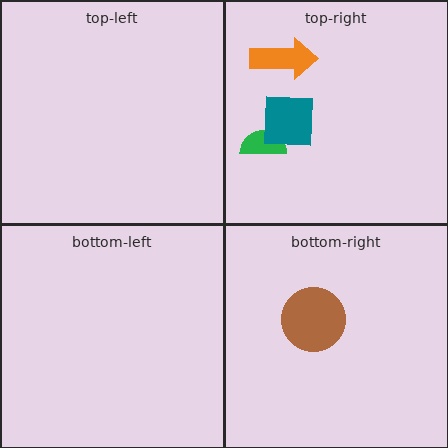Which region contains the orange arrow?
The top-right region.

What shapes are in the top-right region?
The orange arrow, the green semicircle, the teal square.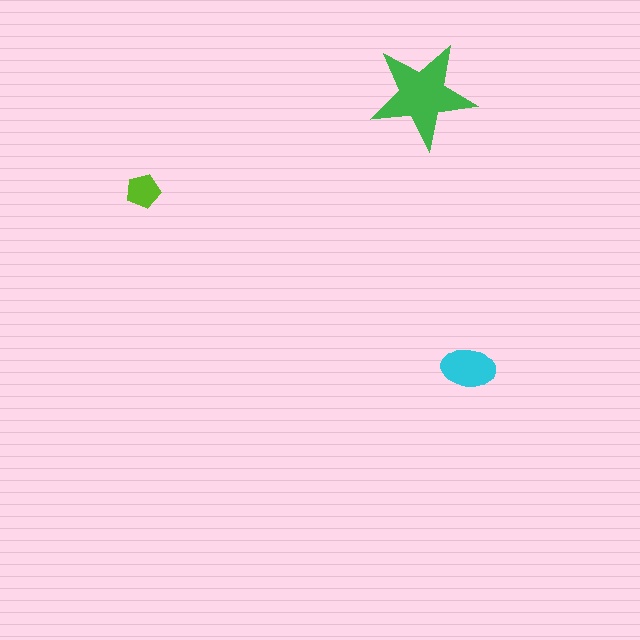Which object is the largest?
The green star.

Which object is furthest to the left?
The lime pentagon is leftmost.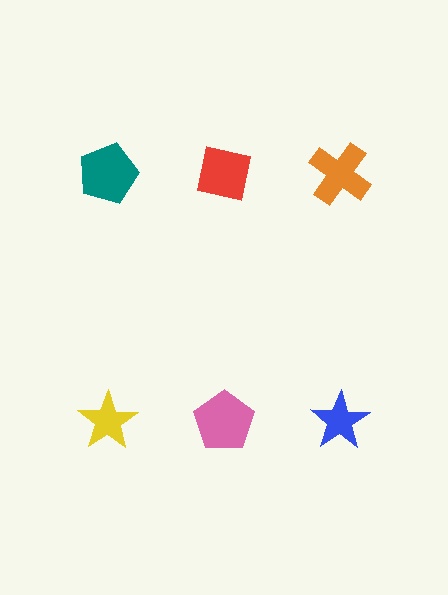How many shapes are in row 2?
3 shapes.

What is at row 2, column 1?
A yellow star.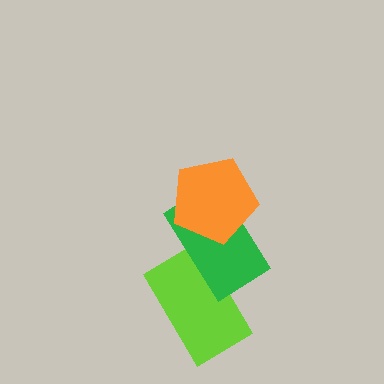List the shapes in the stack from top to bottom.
From top to bottom: the orange pentagon, the green rectangle, the lime rectangle.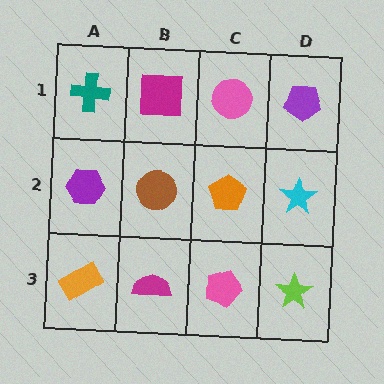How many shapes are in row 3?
4 shapes.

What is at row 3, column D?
A lime star.